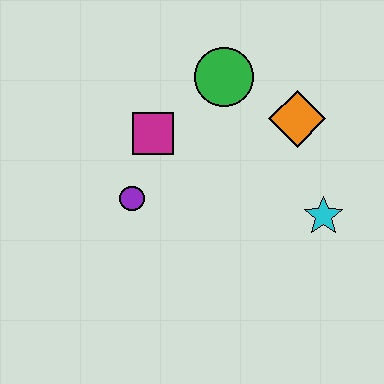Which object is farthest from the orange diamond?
The purple circle is farthest from the orange diamond.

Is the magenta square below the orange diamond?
Yes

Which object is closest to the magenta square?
The purple circle is closest to the magenta square.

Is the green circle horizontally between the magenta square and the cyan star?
Yes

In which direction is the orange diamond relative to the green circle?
The orange diamond is to the right of the green circle.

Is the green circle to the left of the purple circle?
No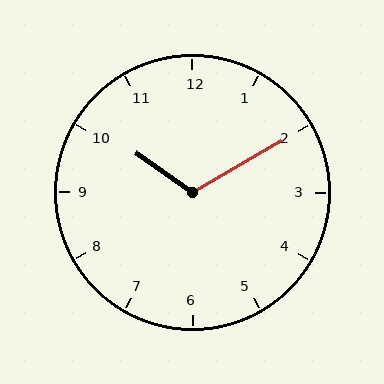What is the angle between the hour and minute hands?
Approximately 115 degrees.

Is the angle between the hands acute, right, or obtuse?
It is obtuse.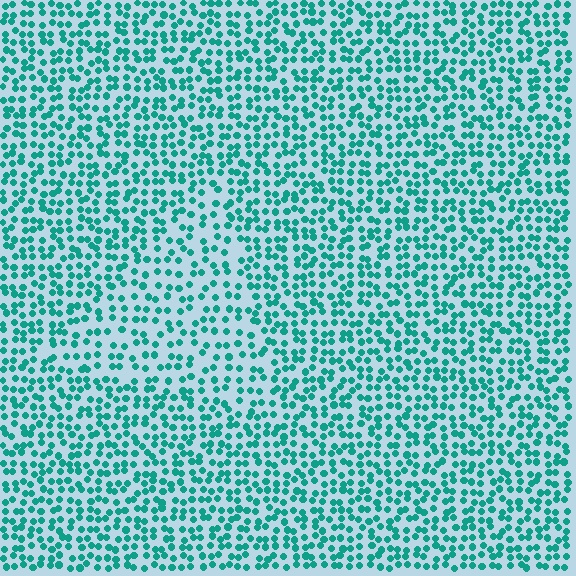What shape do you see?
I see a triangle.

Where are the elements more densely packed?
The elements are more densely packed outside the triangle boundary.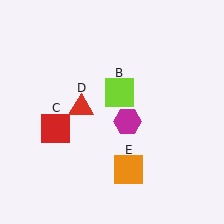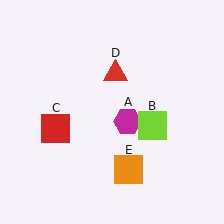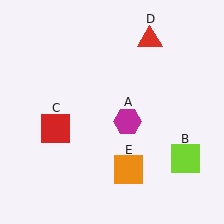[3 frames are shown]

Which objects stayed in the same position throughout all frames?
Magenta hexagon (object A) and red square (object C) and orange square (object E) remained stationary.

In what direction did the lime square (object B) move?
The lime square (object B) moved down and to the right.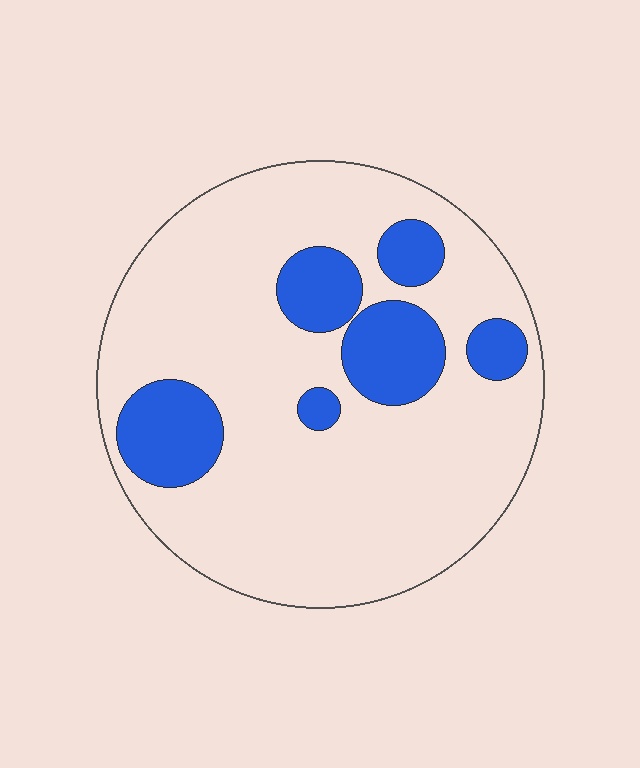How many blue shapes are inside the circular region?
6.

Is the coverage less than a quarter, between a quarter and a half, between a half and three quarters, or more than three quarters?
Less than a quarter.